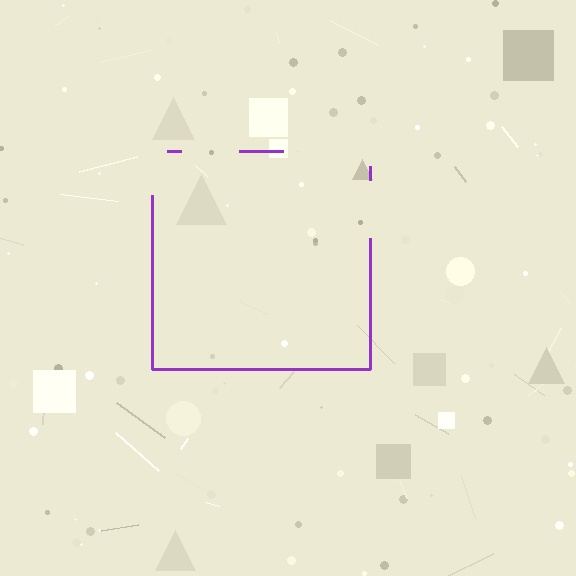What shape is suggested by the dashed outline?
The dashed outline suggests a square.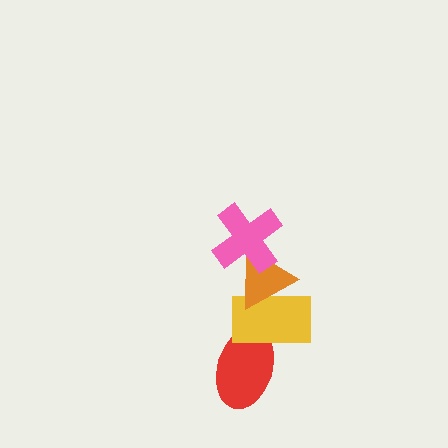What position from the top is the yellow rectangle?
The yellow rectangle is 3rd from the top.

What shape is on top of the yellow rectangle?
The orange triangle is on top of the yellow rectangle.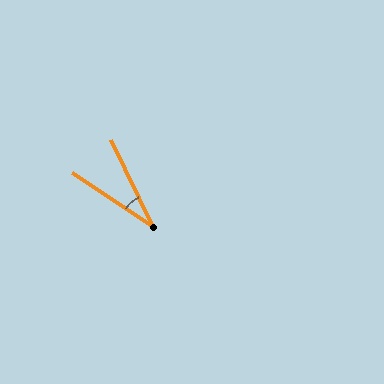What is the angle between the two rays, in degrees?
Approximately 30 degrees.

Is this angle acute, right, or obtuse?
It is acute.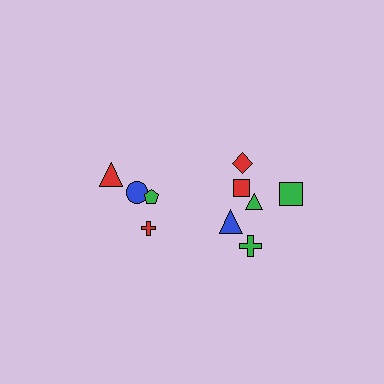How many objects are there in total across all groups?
There are 10 objects.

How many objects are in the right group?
There are 6 objects.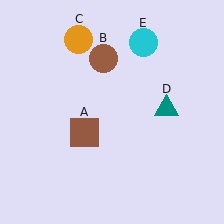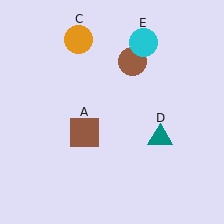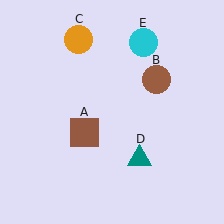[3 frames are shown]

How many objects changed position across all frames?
2 objects changed position: brown circle (object B), teal triangle (object D).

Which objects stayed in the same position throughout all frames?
Brown square (object A) and orange circle (object C) and cyan circle (object E) remained stationary.